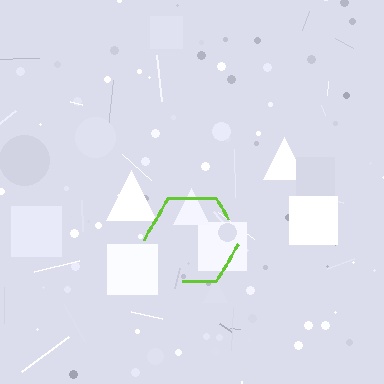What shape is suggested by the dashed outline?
The dashed outline suggests a hexagon.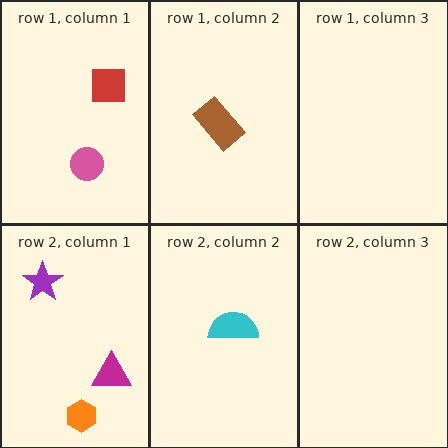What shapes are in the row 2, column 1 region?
The magenta triangle, the orange hexagon, the purple star.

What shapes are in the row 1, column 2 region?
The brown rectangle.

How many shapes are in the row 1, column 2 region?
1.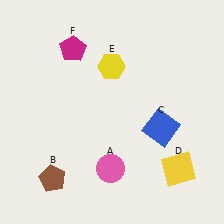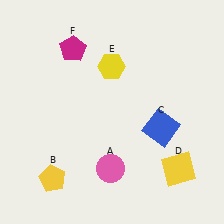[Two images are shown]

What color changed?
The pentagon (B) changed from brown in Image 1 to yellow in Image 2.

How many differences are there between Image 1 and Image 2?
There is 1 difference between the two images.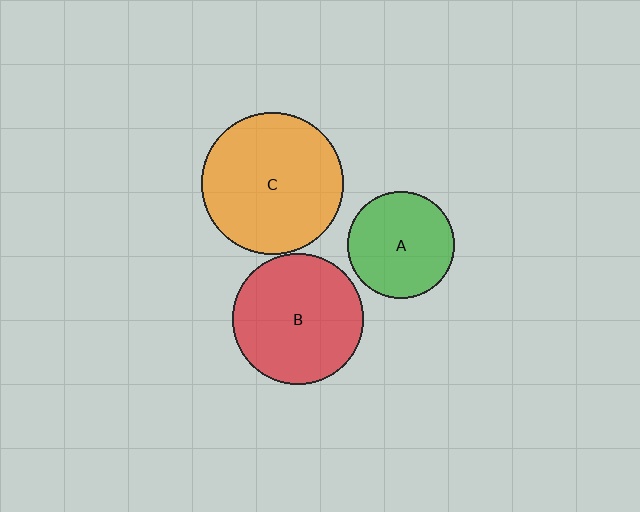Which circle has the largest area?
Circle C (orange).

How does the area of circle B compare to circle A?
Approximately 1.5 times.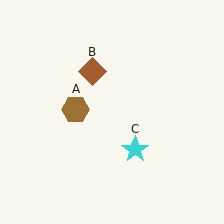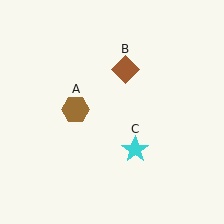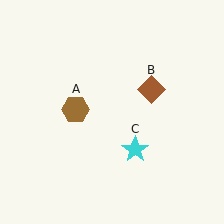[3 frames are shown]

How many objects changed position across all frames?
1 object changed position: brown diamond (object B).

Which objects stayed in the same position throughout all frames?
Brown hexagon (object A) and cyan star (object C) remained stationary.